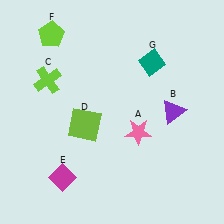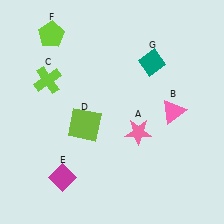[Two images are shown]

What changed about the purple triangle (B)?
In Image 1, B is purple. In Image 2, it changed to pink.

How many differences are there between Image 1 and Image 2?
There is 1 difference between the two images.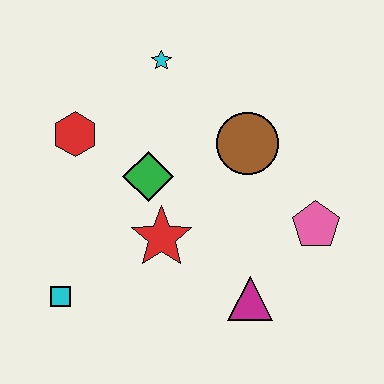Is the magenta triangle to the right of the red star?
Yes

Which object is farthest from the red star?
The cyan star is farthest from the red star.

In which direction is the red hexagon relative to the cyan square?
The red hexagon is above the cyan square.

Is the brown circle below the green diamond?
No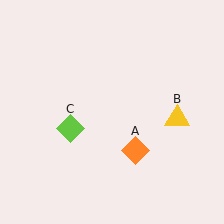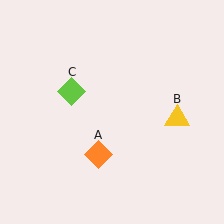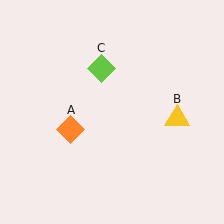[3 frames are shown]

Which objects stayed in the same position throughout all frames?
Yellow triangle (object B) remained stationary.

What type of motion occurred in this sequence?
The orange diamond (object A), lime diamond (object C) rotated clockwise around the center of the scene.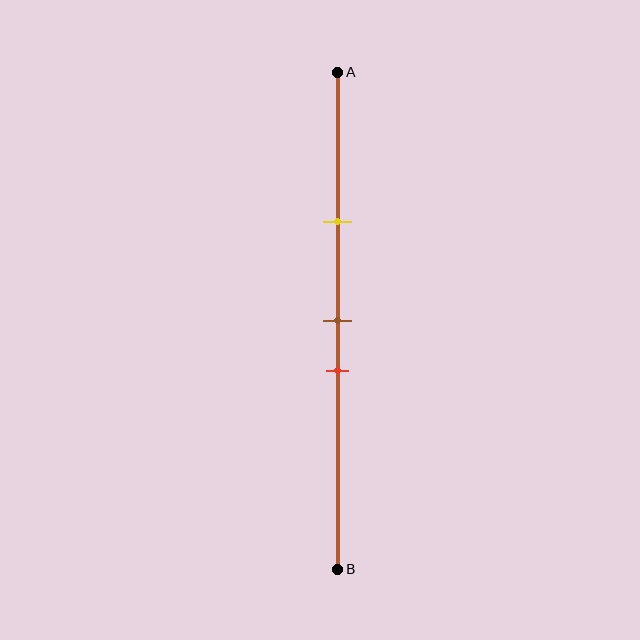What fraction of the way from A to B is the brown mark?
The brown mark is approximately 50% (0.5) of the way from A to B.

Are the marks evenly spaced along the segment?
No, the marks are not evenly spaced.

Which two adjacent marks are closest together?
The brown and red marks are the closest adjacent pair.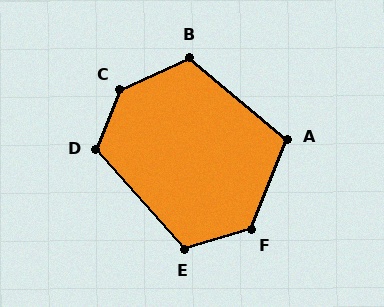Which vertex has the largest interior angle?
C, at approximately 137 degrees.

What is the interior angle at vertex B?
Approximately 115 degrees (obtuse).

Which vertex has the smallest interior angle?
A, at approximately 108 degrees.